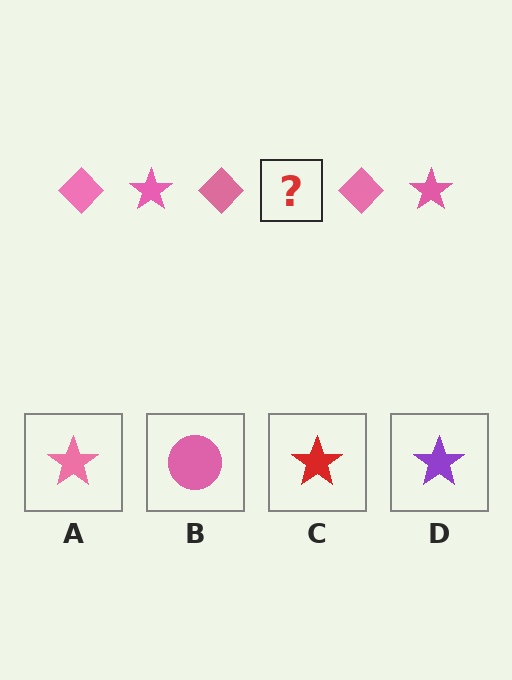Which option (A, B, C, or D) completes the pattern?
A.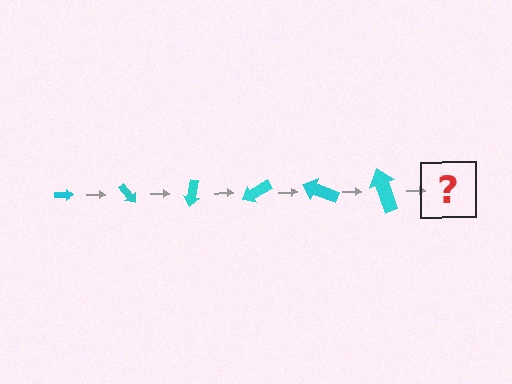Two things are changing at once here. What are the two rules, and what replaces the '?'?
The two rules are that the arrow grows larger each step and it rotates 50 degrees each step. The '?' should be an arrow, larger than the previous one and rotated 300 degrees from the start.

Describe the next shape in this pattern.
It should be an arrow, larger than the previous one and rotated 300 degrees from the start.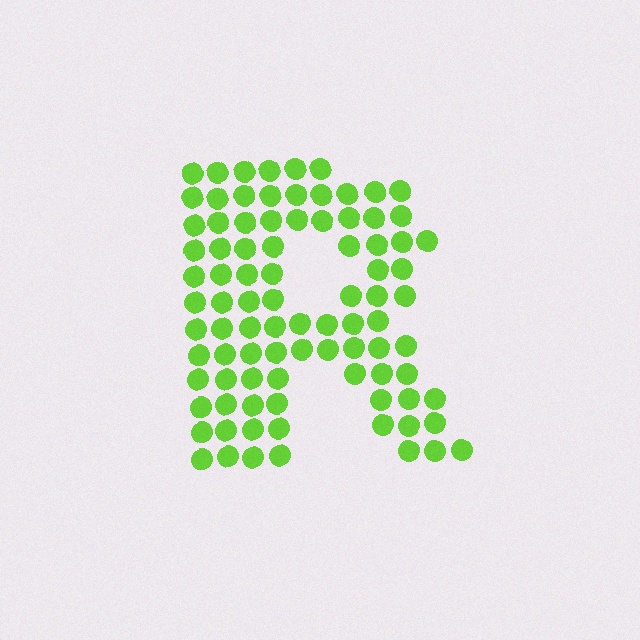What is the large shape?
The large shape is the letter R.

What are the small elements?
The small elements are circles.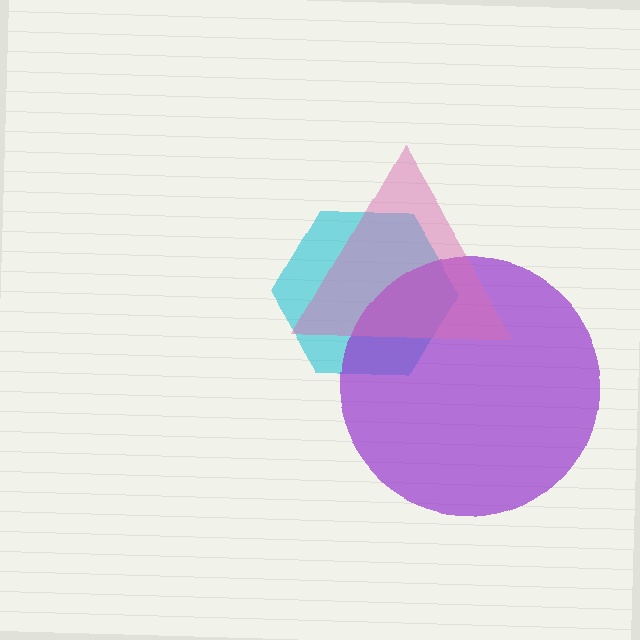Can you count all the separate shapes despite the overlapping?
Yes, there are 3 separate shapes.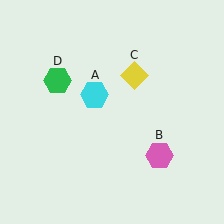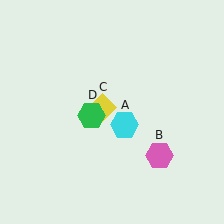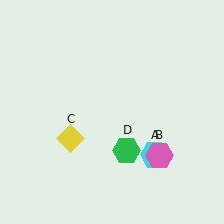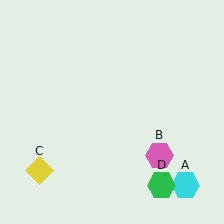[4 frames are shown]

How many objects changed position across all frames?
3 objects changed position: cyan hexagon (object A), yellow diamond (object C), green hexagon (object D).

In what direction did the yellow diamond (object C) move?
The yellow diamond (object C) moved down and to the left.